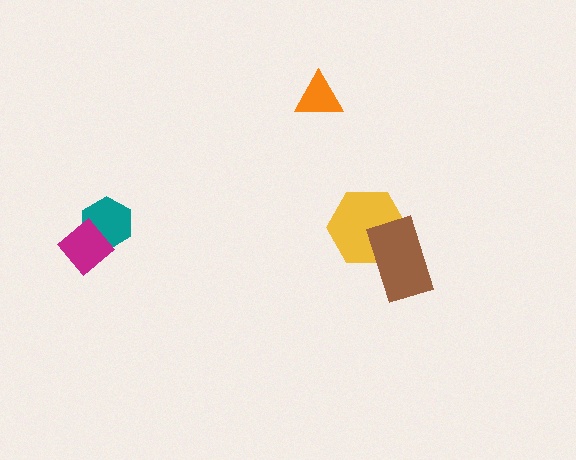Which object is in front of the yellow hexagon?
The brown rectangle is in front of the yellow hexagon.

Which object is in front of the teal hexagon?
The magenta diamond is in front of the teal hexagon.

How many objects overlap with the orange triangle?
0 objects overlap with the orange triangle.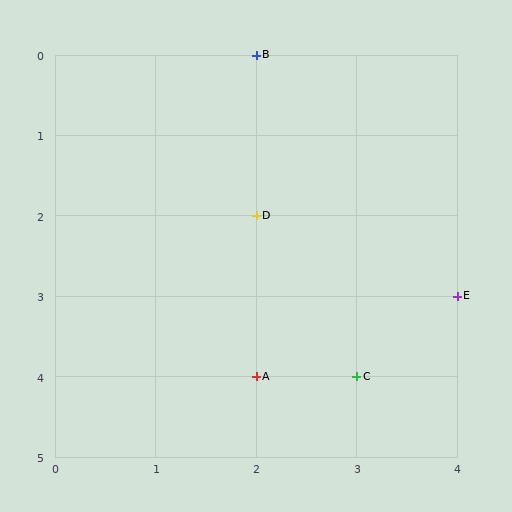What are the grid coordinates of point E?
Point E is at grid coordinates (4, 3).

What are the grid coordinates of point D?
Point D is at grid coordinates (2, 2).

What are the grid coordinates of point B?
Point B is at grid coordinates (2, 0).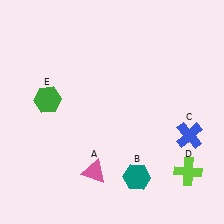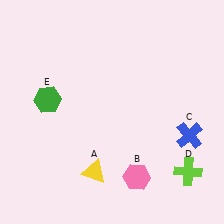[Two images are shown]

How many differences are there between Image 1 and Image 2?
There are 2 differences between the two images.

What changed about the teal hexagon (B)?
In Image 1, B is teal. In Image 2, it changed to pink.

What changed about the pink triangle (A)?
In Image 1, A is pink. In Image 2, it changed to yellow.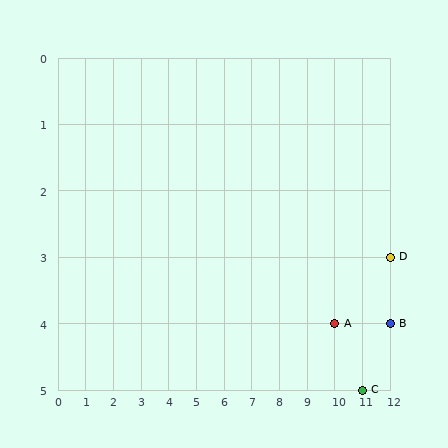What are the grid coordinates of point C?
Point C is at grid coordinates (11, 5).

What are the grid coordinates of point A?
Point A is at grid coordinates (10, 4).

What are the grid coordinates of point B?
Point B is at grid coordinates (12, 4).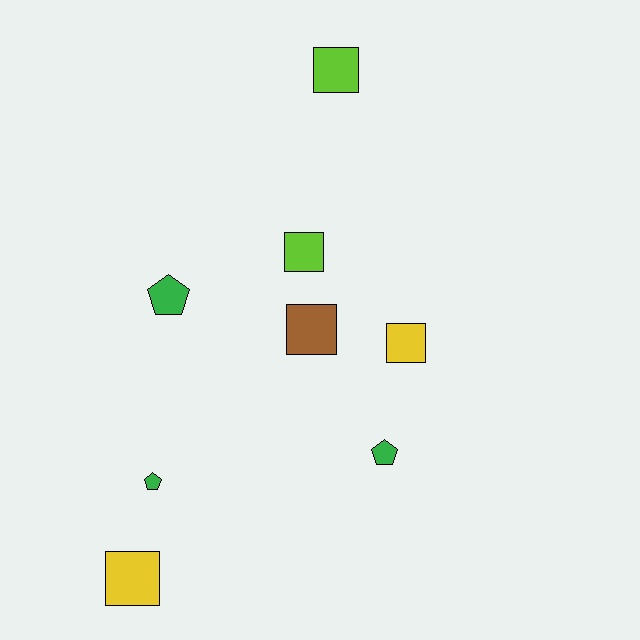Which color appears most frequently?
Green, with 3 objects.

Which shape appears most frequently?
Square, with 5 objects.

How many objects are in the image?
There are 8 objects.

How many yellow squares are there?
There are 2 yellow squares.